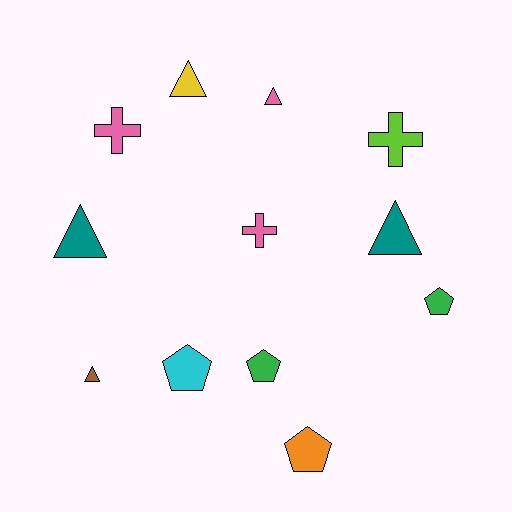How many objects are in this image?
There are 12 objects.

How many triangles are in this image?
There are 5 triangles.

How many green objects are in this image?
There are 2 green objects.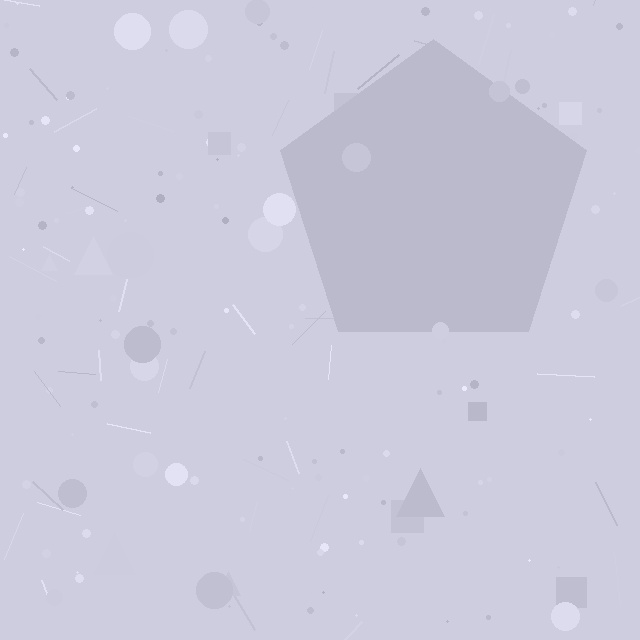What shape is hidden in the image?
A pentagon is hidden in the image.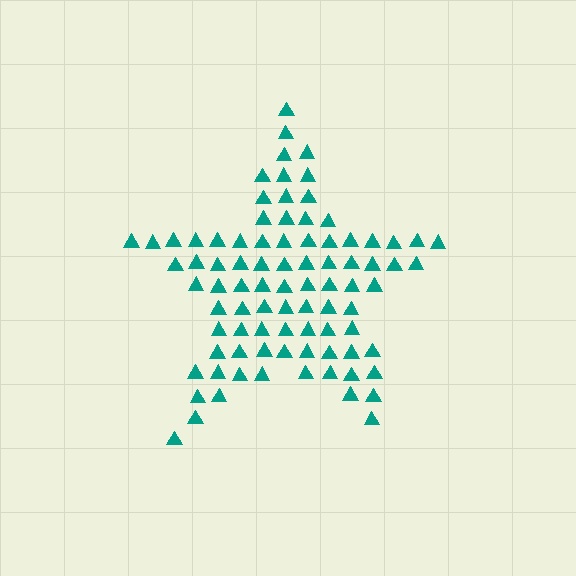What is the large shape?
The large shape is a star.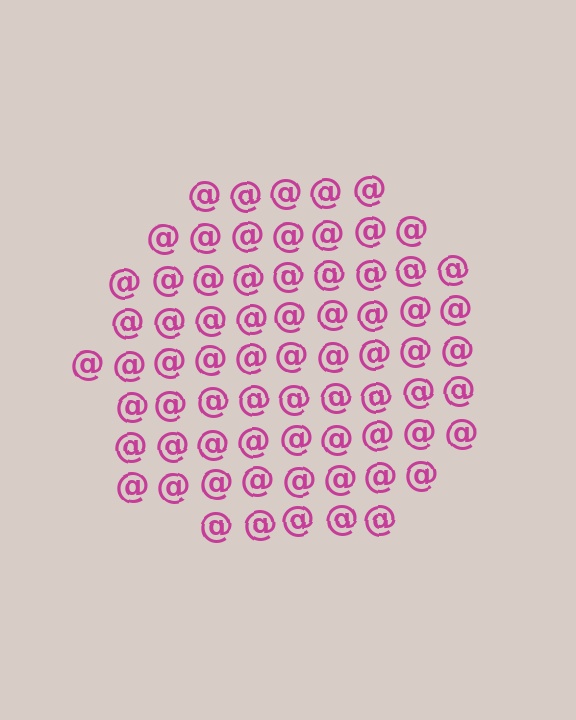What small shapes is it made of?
It is made of small at signs.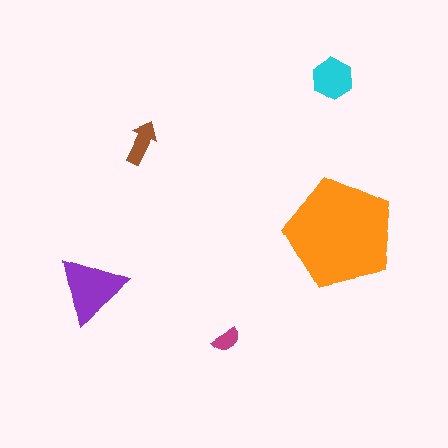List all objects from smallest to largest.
The magenta semicircle, the brown arrow, the cyan hexagon, the purple triangle, the orange pentagon.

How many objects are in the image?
There are 5 objects in the image.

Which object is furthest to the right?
The orange pentagon is rightmost.